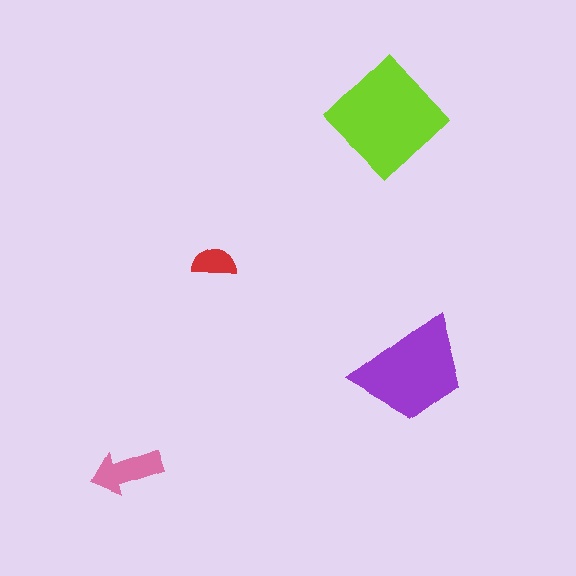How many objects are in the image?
There are 4 objects in the image.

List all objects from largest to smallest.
The lime diamond, the purple trapezoid, the pink arrow, the red semicircle.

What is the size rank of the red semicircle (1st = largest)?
4th.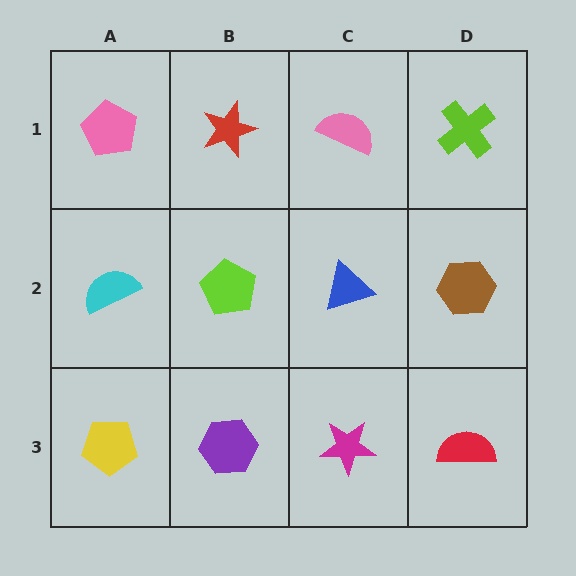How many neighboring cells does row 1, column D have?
2.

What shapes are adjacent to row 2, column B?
A red star (row 1, column B), a purple hexagon (row 3, column B), a cyan semicircle (row 2, column A), a blue triangle (row 2, column C).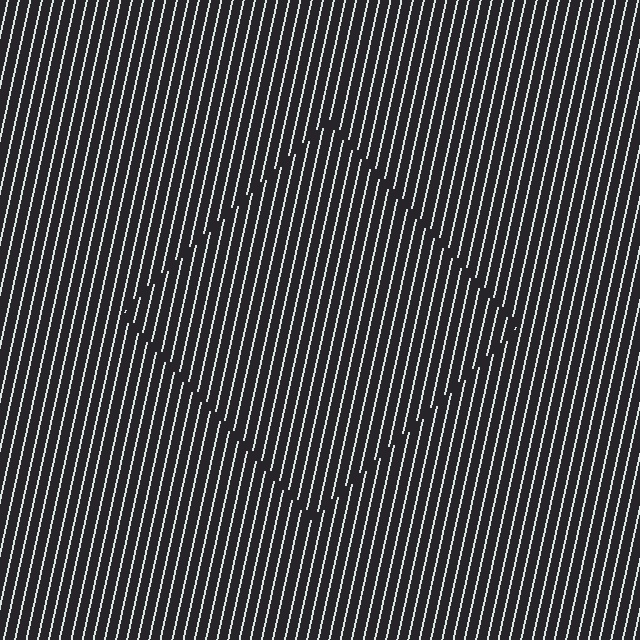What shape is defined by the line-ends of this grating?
An illusory square. The interior of the shape contains the same grating, shifted by half a period — the contour is defined by the phase discontinuity where line-ends from the inner and outer gratings abut.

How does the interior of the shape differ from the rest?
The interior of the shape contains the same grating, shifted by half a period — the contour is defined by the phase discontinuity where line-ends from the inner and outer gratings abut.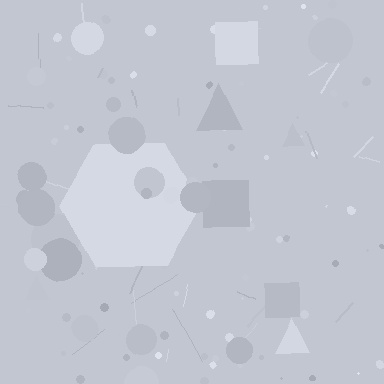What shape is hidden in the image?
A hexagon is hidden in the image.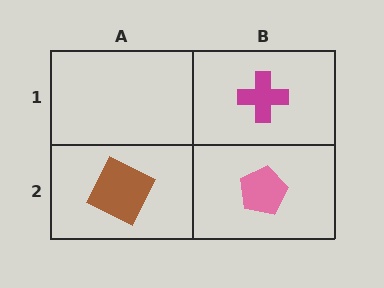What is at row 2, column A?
A brown square.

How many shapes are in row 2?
2 shapes.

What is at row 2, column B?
A pink pentagon.